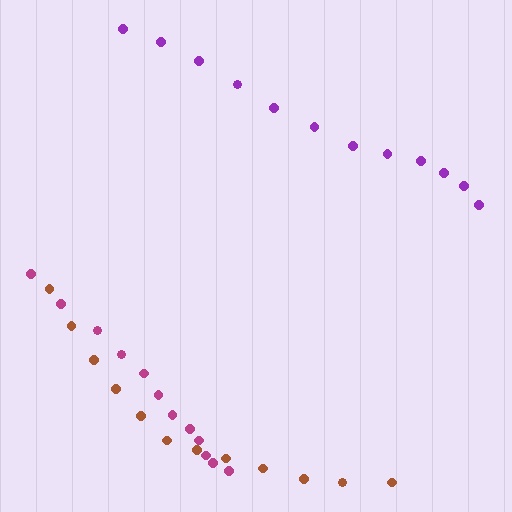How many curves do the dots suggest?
There are 3 distinct paths.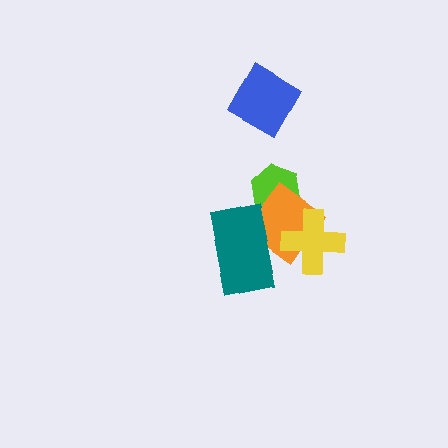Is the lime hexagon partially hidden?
Yes, it is partially covered by another shape.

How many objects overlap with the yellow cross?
1 object overlaps with the yellow cross.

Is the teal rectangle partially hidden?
No, no other shape covers it.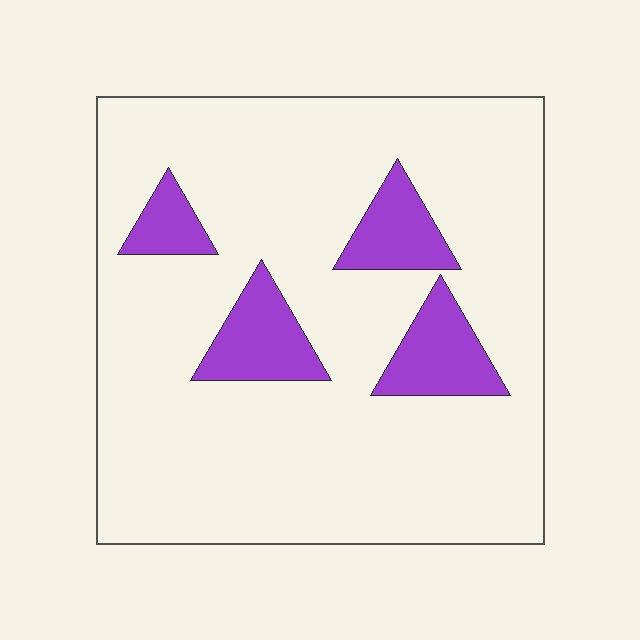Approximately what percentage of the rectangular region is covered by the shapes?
Approximately 15%.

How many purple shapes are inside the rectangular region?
4.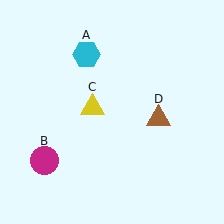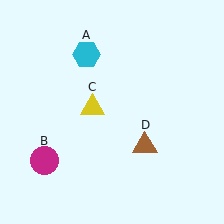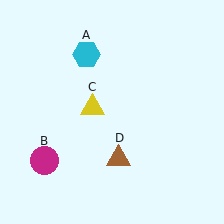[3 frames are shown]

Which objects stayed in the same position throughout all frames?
Cyan hexagon (object A) and magenta circle (object B) and yellow triangle (object C) remained stationary.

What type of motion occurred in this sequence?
The brown triangle (object D) rotated clockwise around the center of the scene.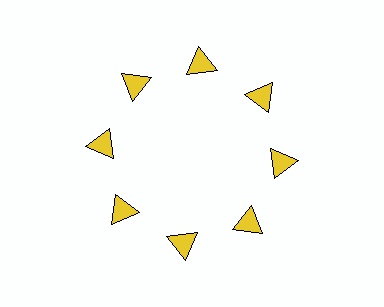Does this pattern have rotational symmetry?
Yes, this pattern has 8-fold rotational symmetry. It looks the same after rotating 45 degrees around the center.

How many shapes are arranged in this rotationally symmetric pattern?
There are 8 shapes, arranged in 8 groups of 1.